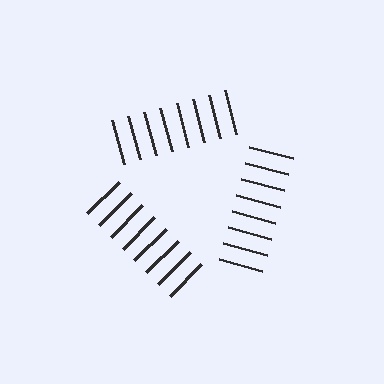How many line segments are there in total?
24 — 8 along each of the 3 edges.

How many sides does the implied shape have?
3 sides — the line-ends trace a triangle.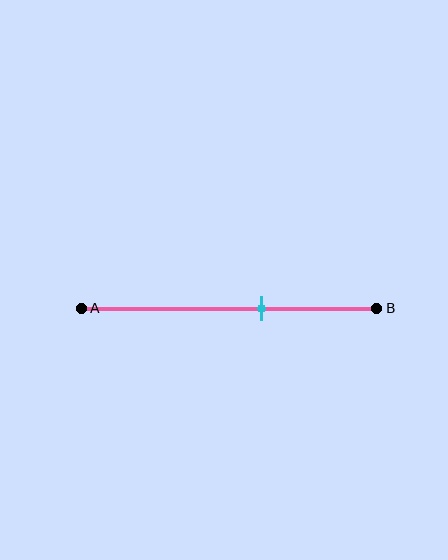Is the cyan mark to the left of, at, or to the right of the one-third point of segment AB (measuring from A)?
The cyan mark is to the right of the one-third point of segment AB.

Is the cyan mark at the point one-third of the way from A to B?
No, the mark is at about 60% from A, not at the 33% one-third point.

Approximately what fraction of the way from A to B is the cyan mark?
The cyan mark is approximately 60% of the way from A to B.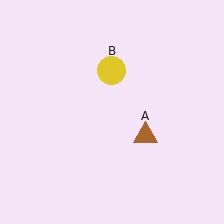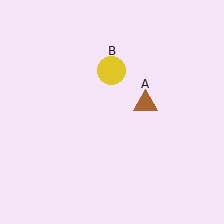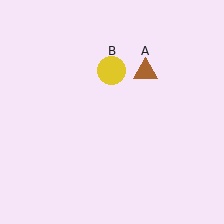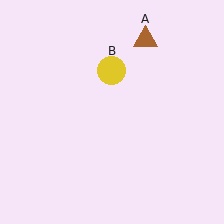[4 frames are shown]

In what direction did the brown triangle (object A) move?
The brown triangle (object A) moved up.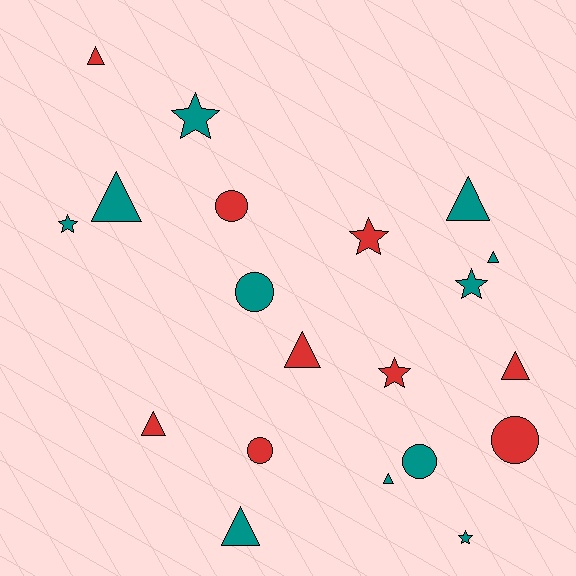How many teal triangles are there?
There are 5 teal triangles.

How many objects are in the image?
There are 20 objects.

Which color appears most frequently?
Teal, with 11 objects.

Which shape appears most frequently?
Triangle, with 9 objects.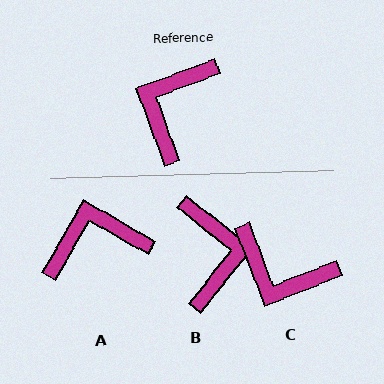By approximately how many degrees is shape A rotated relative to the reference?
Approximately 50 degrees clockwise.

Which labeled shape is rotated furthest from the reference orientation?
B, about 148 degrees away.